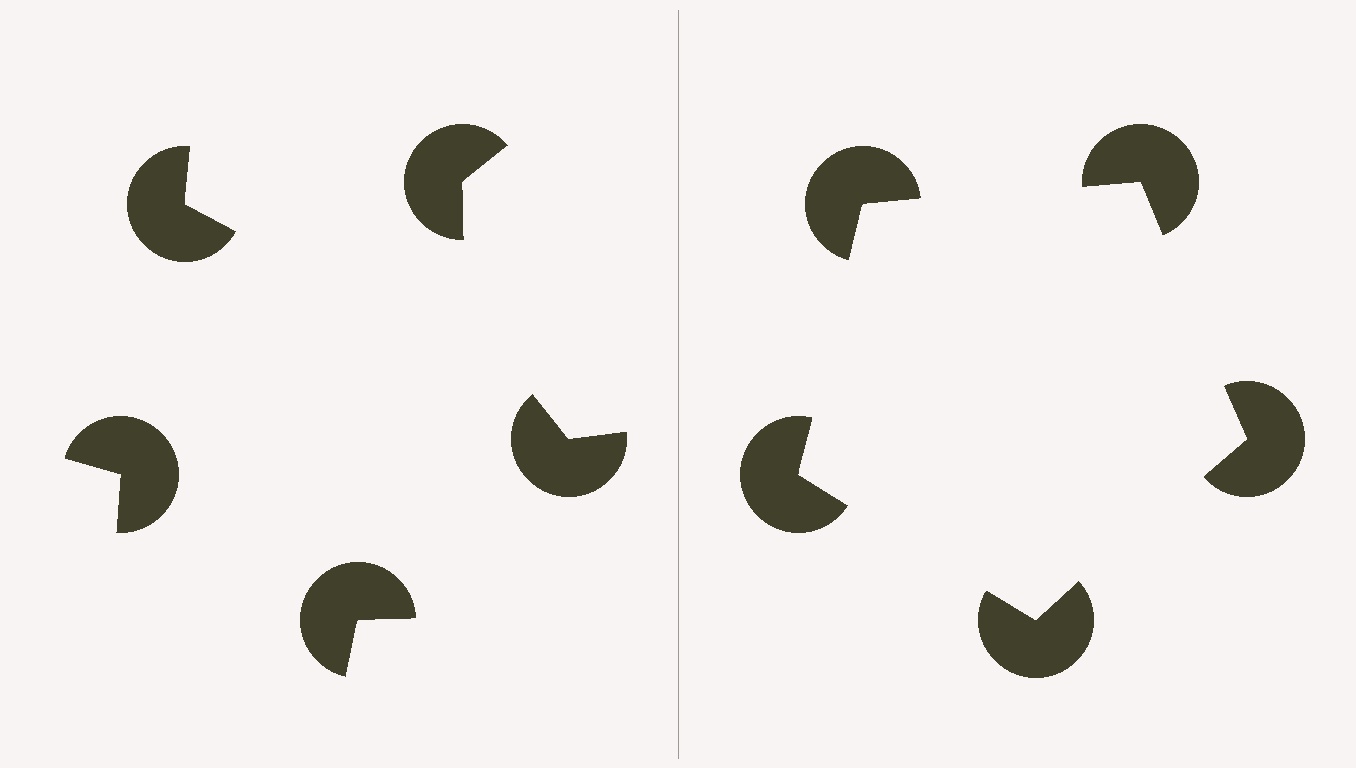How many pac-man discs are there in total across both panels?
10 — 5 on each side.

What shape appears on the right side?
An illusory pentagon.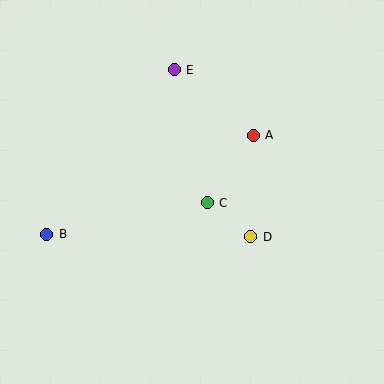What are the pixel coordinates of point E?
Point E is at (174, 70).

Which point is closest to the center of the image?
Point C at (207, 203) is closest to the center.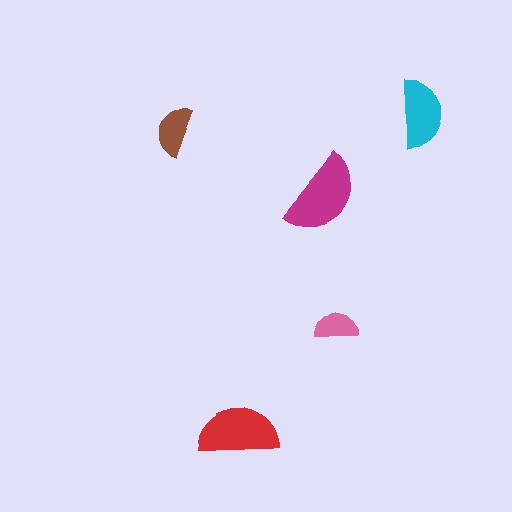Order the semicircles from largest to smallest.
the magenta one, the red one, the cyan one, the brown one, the pink one.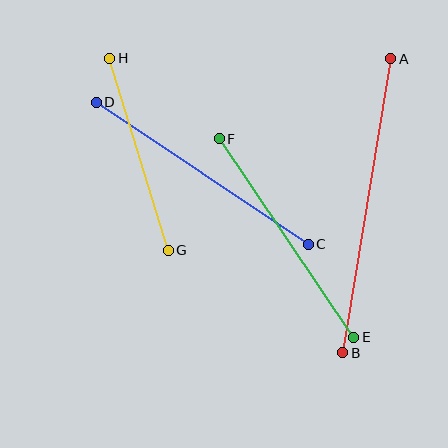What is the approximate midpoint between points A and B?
The midpoint is at approximately (367, 206) pixels.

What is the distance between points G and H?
The distance is approximately 201 pixels.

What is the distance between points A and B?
The distance is approximately 298 pixels.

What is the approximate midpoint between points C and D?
The midpoint is at approximately (202, 173) pixels.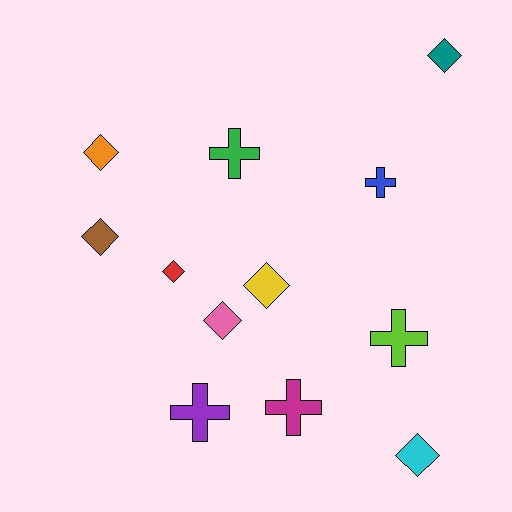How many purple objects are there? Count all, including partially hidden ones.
There is 1 purple object.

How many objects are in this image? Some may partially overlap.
There are 12 objects.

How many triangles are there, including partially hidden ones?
There are no triangles.